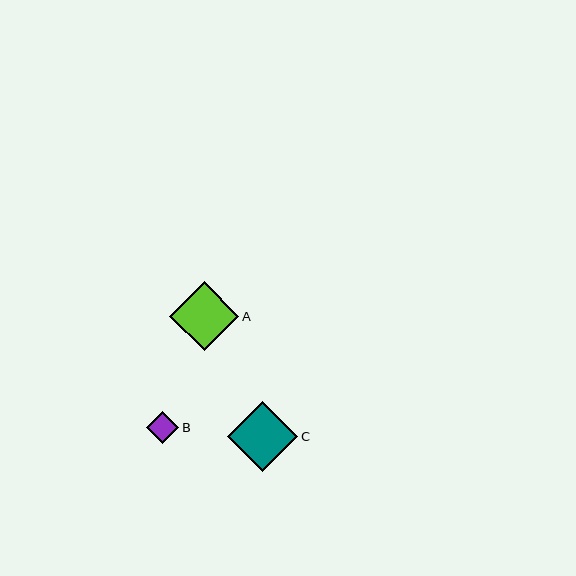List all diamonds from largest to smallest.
From largest to smallest: C, A, B.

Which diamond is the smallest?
Diamond B is the smallest with a size of approximately 32 pixels.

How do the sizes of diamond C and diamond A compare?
Diamond C and diamond A are approximately the same size.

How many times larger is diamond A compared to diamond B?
Diamond A is approximately 2.1 times the size of diamond B.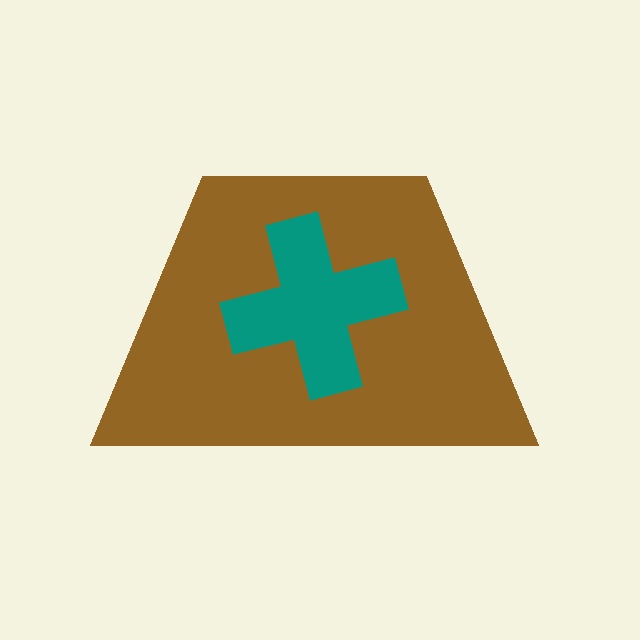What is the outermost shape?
The brown trapezoid.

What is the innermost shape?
The teal cross.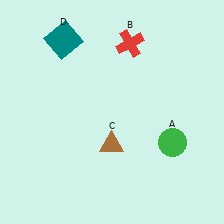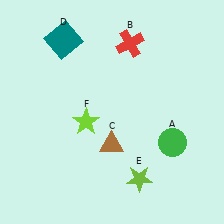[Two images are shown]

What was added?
A lime star (E), a lime star (F) were added in Image 2.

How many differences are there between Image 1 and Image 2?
There are 2 differences between the two images.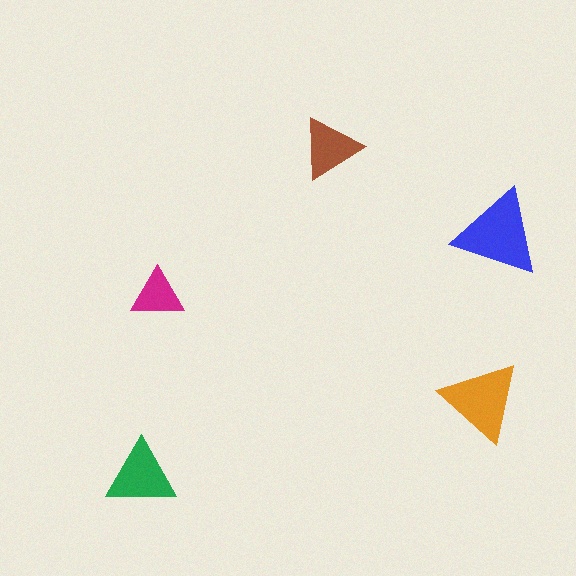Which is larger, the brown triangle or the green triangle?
The green one.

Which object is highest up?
The brown triangle is topmost.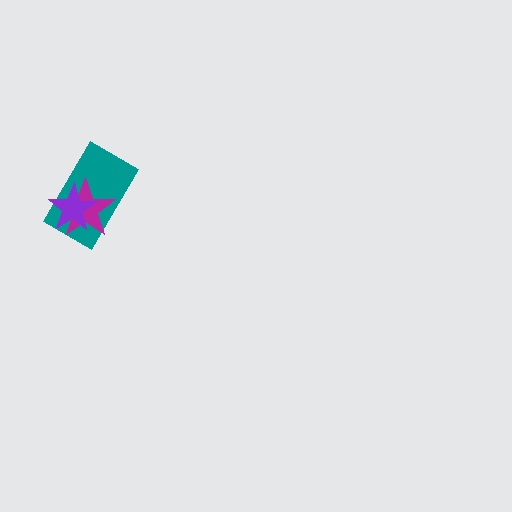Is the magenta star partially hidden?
Yes, it is partially covered by another shape.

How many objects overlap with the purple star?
2 objects overlap with the purple star.